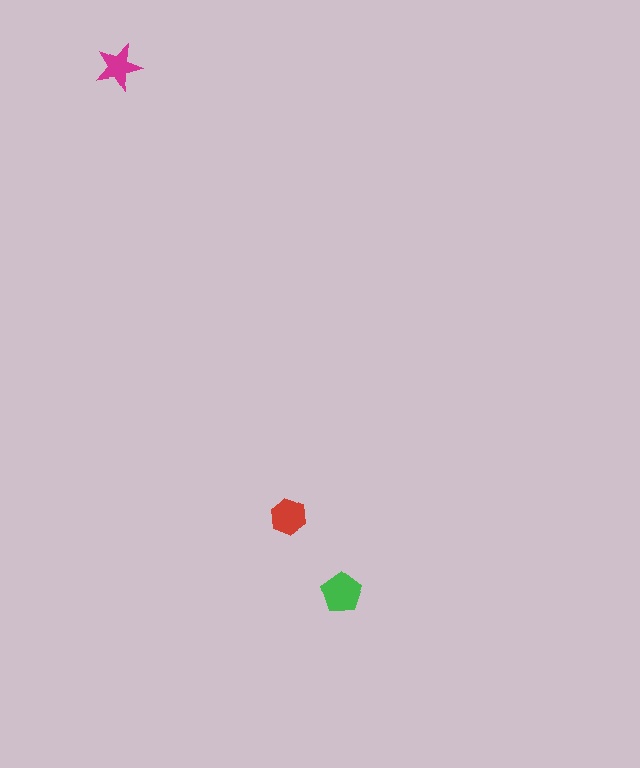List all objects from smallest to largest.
The magenta star, the red hexagon, the green pentagon.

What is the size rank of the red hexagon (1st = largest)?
2nd.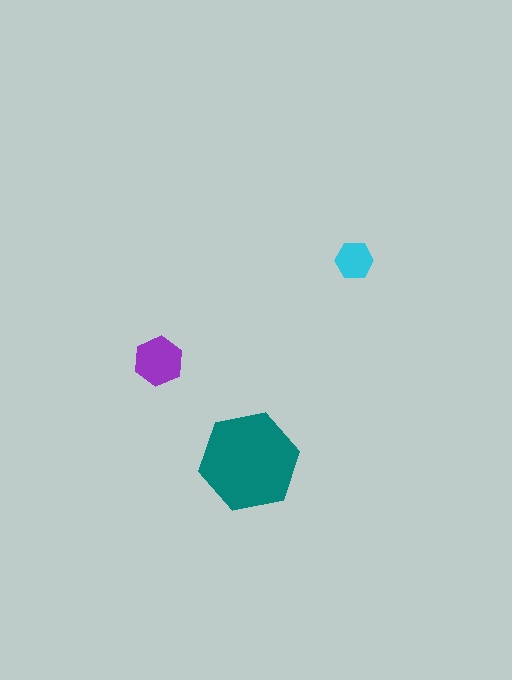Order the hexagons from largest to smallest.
the teal one, the purple one, the cyan one.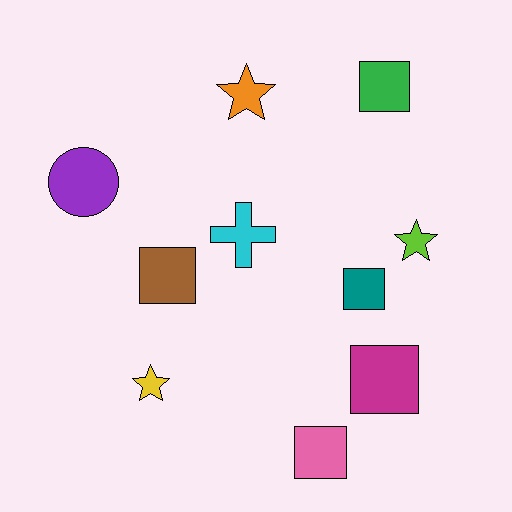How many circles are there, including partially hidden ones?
There is 1 circle.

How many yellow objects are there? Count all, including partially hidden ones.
There is 1 yellow object.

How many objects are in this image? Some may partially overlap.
There are 10 objects.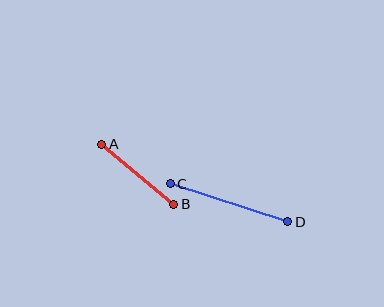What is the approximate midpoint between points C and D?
The midpoint is at approximately (229, 203) pixels.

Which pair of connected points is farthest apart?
Points C and D are farthest apart.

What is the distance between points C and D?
The distance is approximately 124 pixels.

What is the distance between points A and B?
The distance is approximately 94 pixels.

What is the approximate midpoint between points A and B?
The midpoint is at approximately (138, 174) pixels.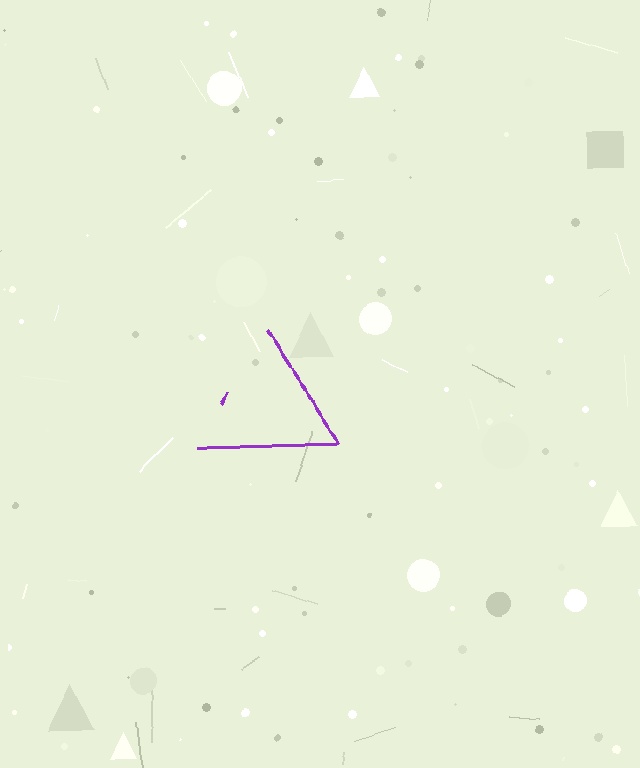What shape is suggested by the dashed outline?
The dashed outline suggests a triangle.